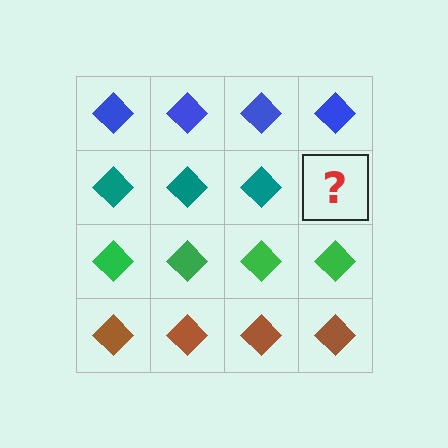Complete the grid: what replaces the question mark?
The question mark should be replaced with a teal diamond.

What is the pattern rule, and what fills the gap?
The rule is that each row has a consistent color. The gap should be filled with a teal diamond.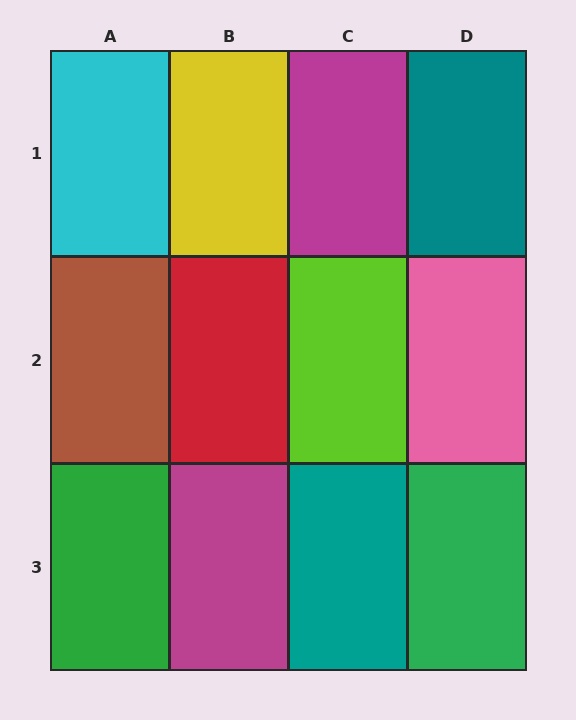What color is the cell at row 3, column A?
Green.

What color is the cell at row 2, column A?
Brown.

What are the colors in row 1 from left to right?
Cyan, yellow, magenta, teal.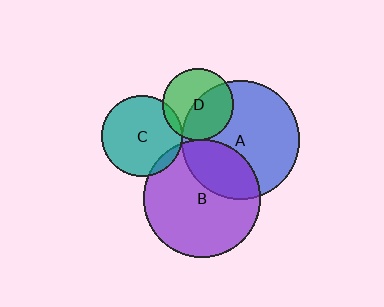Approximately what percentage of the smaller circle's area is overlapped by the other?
Approximately 30%.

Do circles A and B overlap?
Yes.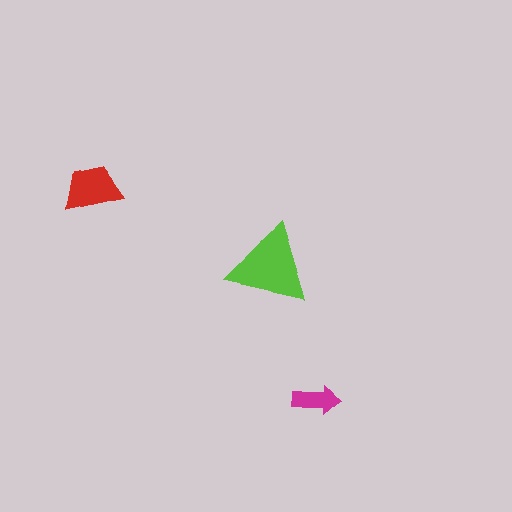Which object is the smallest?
The magenta arrow.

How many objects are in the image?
There are 3 objects in the image.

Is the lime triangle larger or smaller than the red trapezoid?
Larger.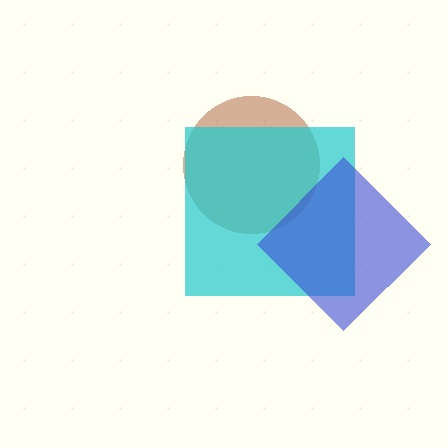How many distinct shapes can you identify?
There are 3 distinct shapes: a brown circle, a cyan square, a blue diamond.